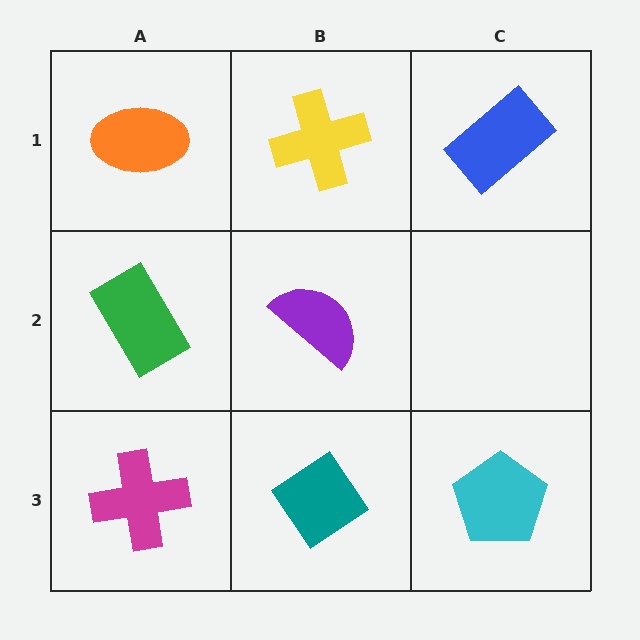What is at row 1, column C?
A blue rectangle.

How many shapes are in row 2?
2 shapes.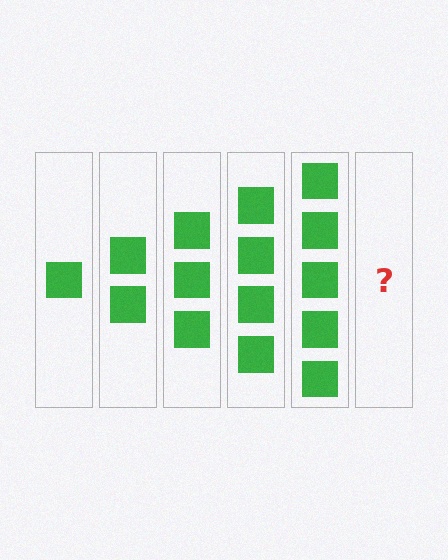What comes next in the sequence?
The next element should be 6 squares.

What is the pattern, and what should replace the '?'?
The pattern is that each step adds one more square. The '?' should be 6 squares.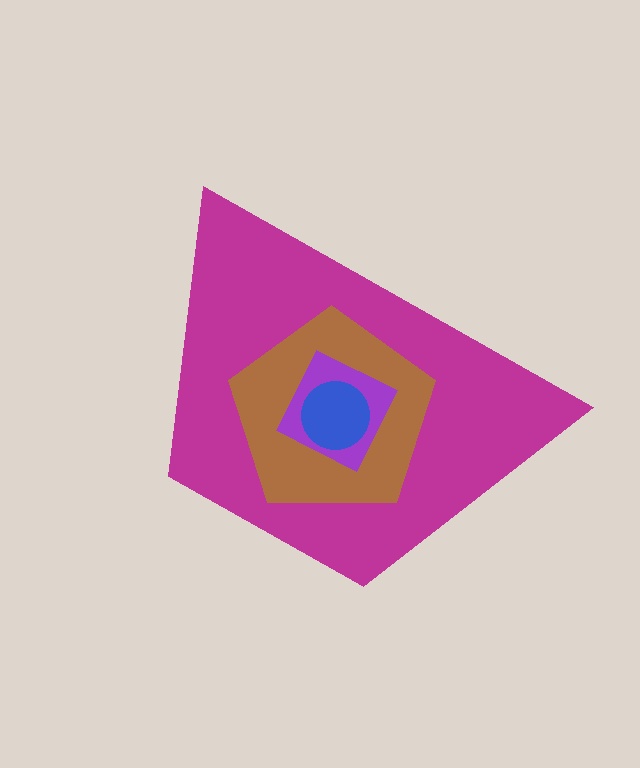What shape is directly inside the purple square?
The blue circle.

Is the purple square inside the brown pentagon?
Yes.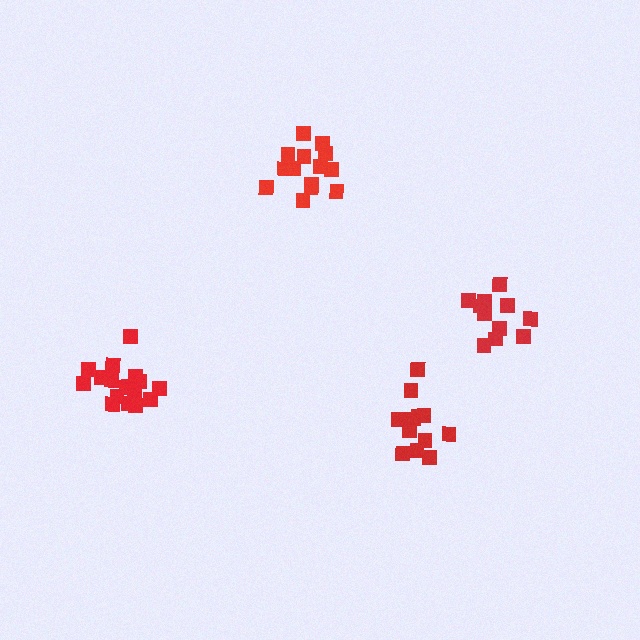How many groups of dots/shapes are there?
There are 4 groups.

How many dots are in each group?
Group 1: 11 dots, Group 2: 14 dots, Group 3: 12 dots, Group 4: 17 dots (54 total).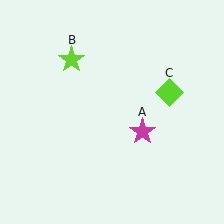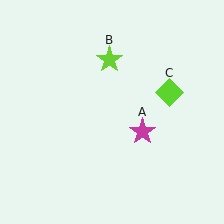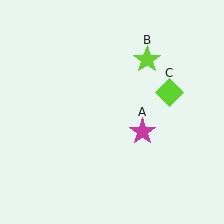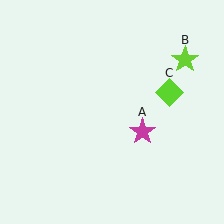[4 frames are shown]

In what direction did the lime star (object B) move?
The lime star (object B) moved right.